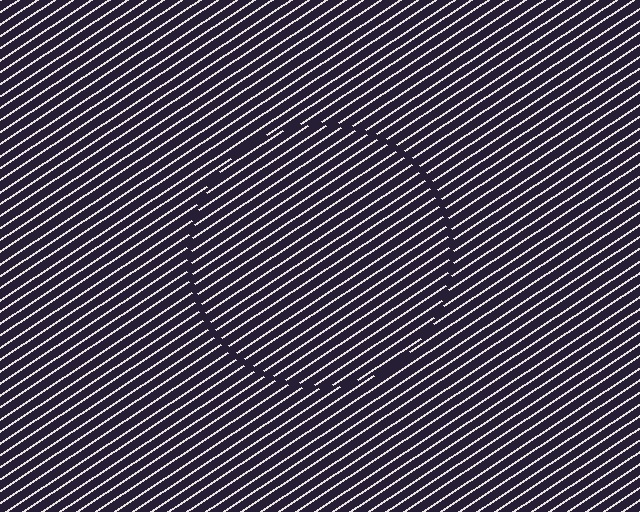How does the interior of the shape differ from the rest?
The interior of the shape contains the same grating, shifted by half a period — the contour is defined by the phase discontinuity where line-ends from the inner and outer gratings abut.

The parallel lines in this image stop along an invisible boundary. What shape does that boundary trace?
An illusory circle. The interior of the shape contains the same grating, shifted by half a period — the contour is defined by the phase discontinuity where line-ends from the inner and outer gratings abut.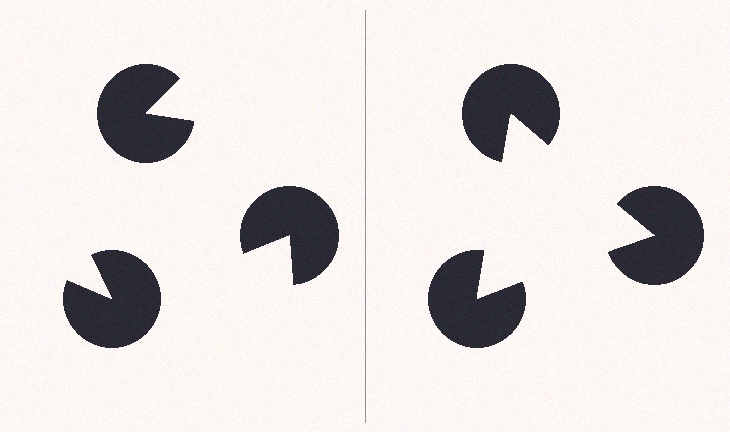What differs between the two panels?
The pac-man discs are positioned identically on both sides; only the wedge orientations differ. On the right they align to a triangle; on the left they are misaligned.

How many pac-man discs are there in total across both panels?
6 — 3 on each side.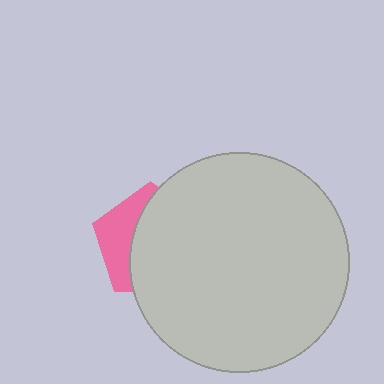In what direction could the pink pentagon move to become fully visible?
The pink pentagon could move left. That would shift it out from behind the light gray circle entirely.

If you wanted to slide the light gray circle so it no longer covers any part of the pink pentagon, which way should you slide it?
Slide it right — that is the most direct way to separate the two shapes.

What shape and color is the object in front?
The object in front is a light gray circle.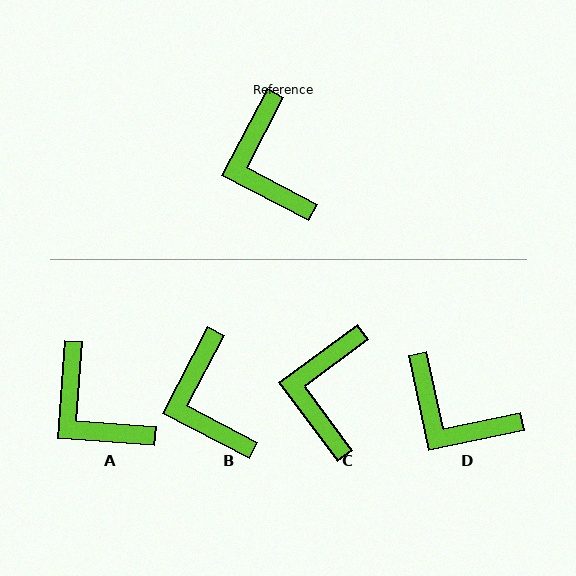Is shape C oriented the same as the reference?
No, it is off by about 26 degrees.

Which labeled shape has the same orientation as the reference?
B.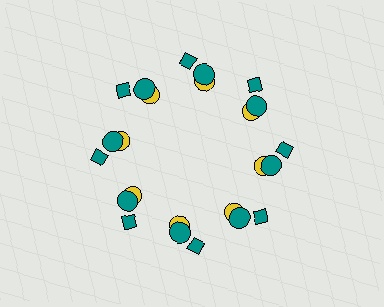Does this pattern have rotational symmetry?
Yes, this pattern has 8-fold rotational symmetry. It looks the same after rotating 45 degrees around the center.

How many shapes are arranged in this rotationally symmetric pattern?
There are 24 shapes, arranged in 8 groups of 3.